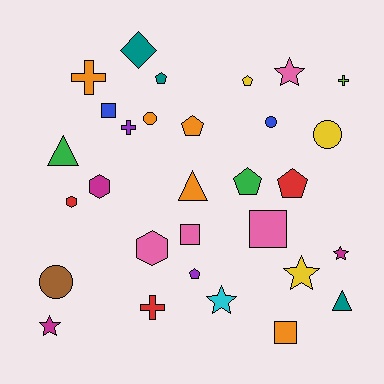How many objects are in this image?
There are 30 objects.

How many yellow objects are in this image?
There are 3 yellow objects.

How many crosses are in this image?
There are 4 crosses.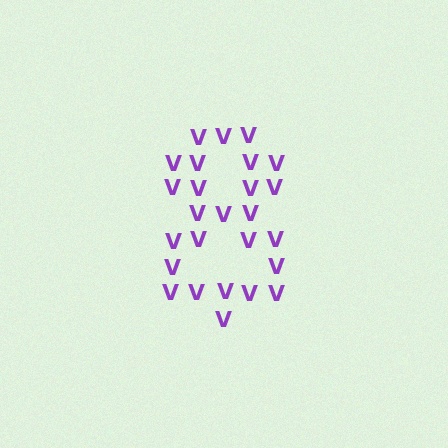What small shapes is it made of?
It is made of small letter V's.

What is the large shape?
The large shape is the digit 8.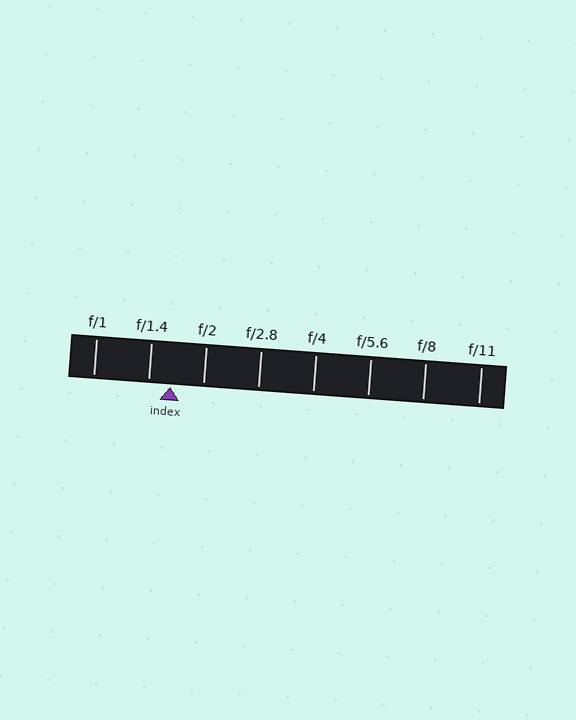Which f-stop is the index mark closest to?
The index mark is closest to f/1.4.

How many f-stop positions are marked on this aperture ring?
There are 8 f-stop positions marked.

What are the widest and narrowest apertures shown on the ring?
The widest aperture shown is f/1 and the narrowest is f/11.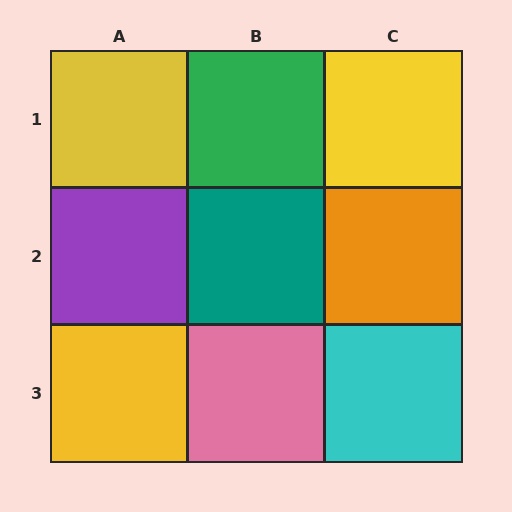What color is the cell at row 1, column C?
Yellow.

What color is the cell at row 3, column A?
Yellow.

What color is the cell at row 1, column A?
Yellow.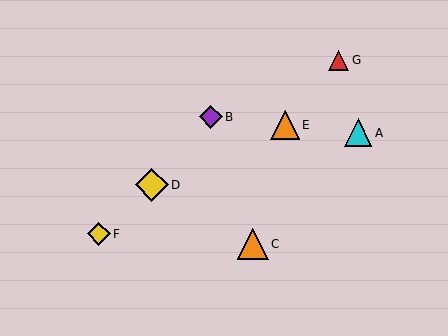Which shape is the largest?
The yellow diamond (labeled D) is the largest.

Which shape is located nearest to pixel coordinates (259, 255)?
The orange triangle (labeled C) at (253, 244) is nearest to that location.